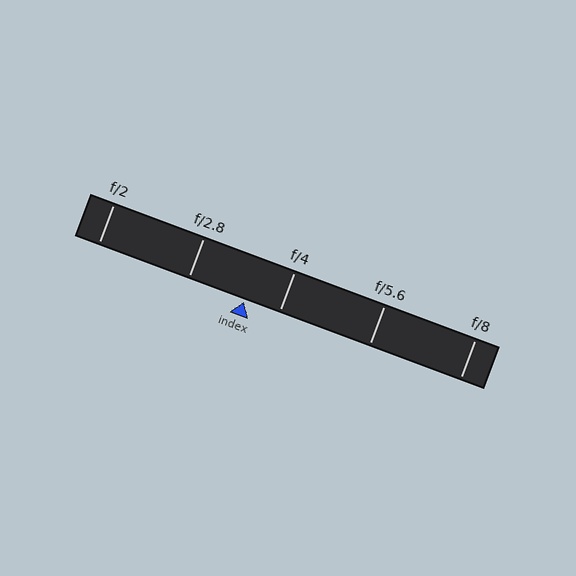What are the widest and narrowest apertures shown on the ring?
The widest aperture shown is f/2 and the narrowest is f/8.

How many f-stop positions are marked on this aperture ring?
There are 5 f-stop positions marked.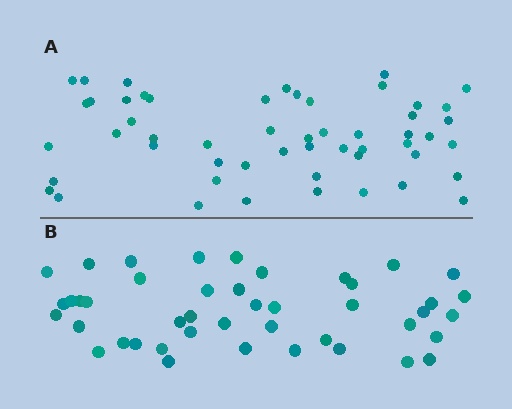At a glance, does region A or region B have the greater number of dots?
Region A (the top region) has more dots.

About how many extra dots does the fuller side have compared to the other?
Region A has roughly 8 or so more dots than region B.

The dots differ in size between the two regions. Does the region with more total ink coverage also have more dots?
No. Region B has more total ink coverage because its dots are larger, but region A actually contains more individual dots. Total area can be misleading — the number of items is what matters here.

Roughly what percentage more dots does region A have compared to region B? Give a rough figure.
About 20% more.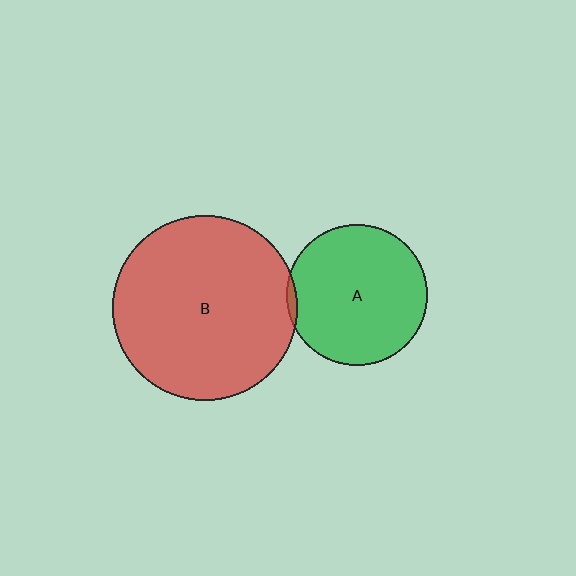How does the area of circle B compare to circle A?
Approximately 1.7 times.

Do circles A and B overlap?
Yes.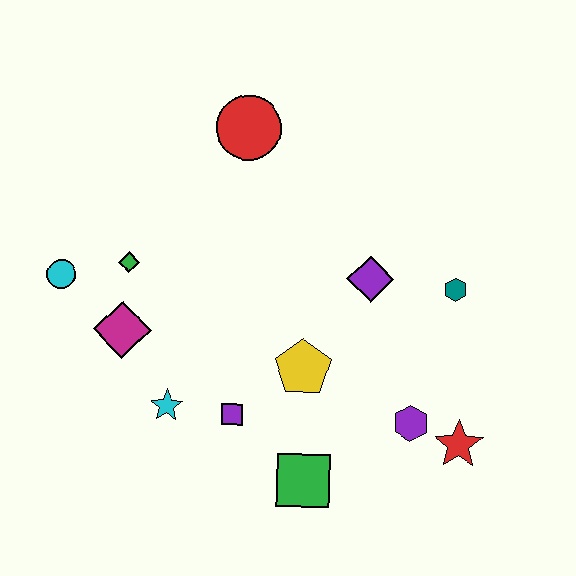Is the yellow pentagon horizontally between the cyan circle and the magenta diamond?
No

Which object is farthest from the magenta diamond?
The red star is farthest from the magenta diamond.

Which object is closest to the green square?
The purple square is closest to the green square.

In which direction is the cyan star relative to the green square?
The cyan star is to the left of the green square.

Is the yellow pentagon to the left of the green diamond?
No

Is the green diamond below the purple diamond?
No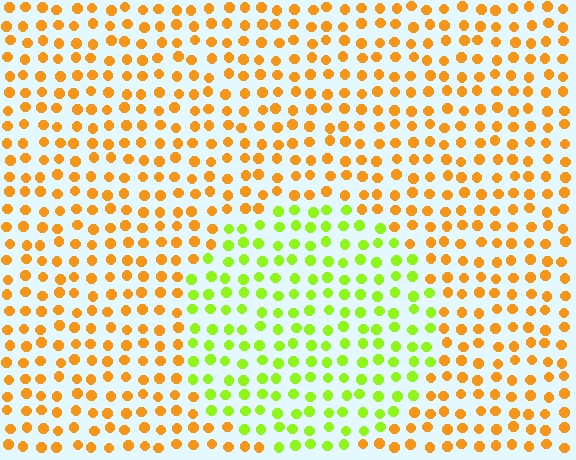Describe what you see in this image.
The image is filled with small orange elements in a uniform arrangement. A circle-shaped region is visible where the elements are tinted to a slightly different hue, forming a subtle color boundary.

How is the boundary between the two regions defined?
The boundary is defined purely by a slight shift in hue (about 54 degrees). Spacing, size, and orientation are identical on both sides.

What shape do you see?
I see a circle.